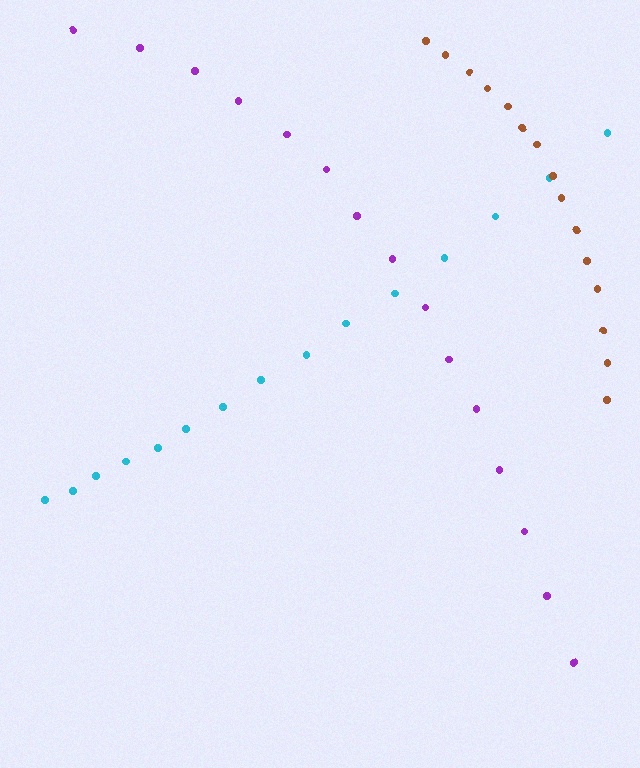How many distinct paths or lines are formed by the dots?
There are 3 distinct paths.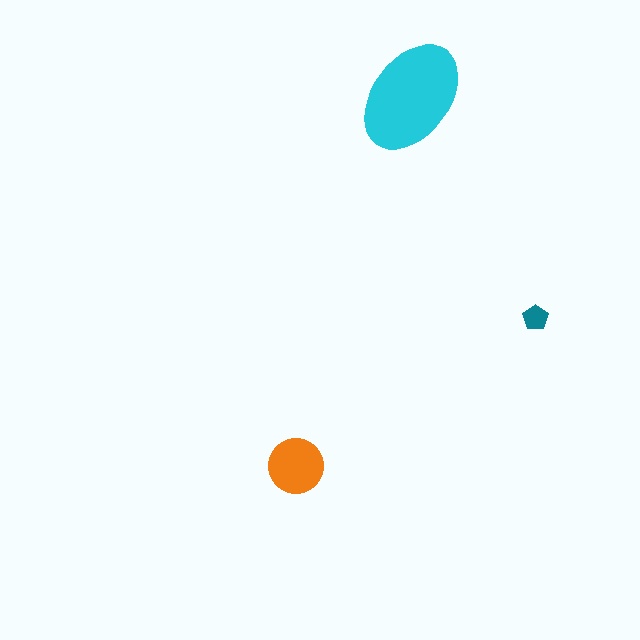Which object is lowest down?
The orange circle is bottommost.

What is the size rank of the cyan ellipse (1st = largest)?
1st.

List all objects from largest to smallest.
The cyan ellipse, the orange circle, the teal pentagon.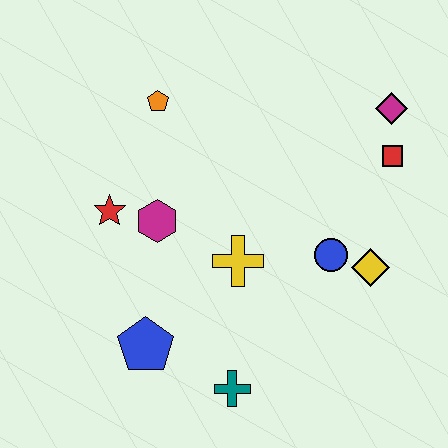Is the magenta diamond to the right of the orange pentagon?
Yes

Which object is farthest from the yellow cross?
The magenta diamond is farthest from the yellow cross.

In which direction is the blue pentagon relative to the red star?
The blue pentagon is below the red star.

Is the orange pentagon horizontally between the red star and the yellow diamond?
Yes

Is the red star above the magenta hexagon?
Yes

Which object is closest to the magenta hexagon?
The red star is closest to the magenta hexagon.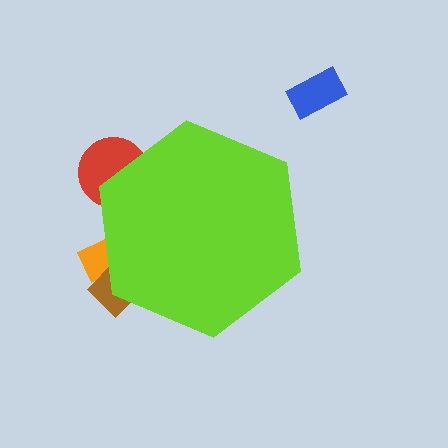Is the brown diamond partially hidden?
Yes, the brown diamond is partially hidden behind the lime hexagon.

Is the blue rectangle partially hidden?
No, the blue rectangle is fully visible.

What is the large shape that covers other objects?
A lime hexagon.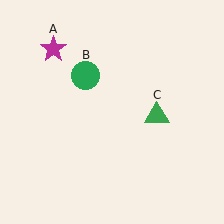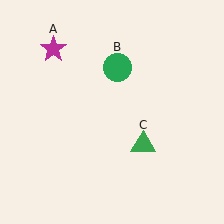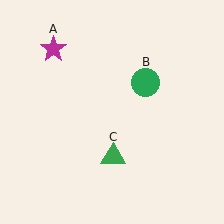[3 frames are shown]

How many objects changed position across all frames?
2 objects changed position: green circle (object B), green triangle (object C).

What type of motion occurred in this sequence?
The green circle (object B), green triangle (object C) rotated clockwise around the center of the scene.